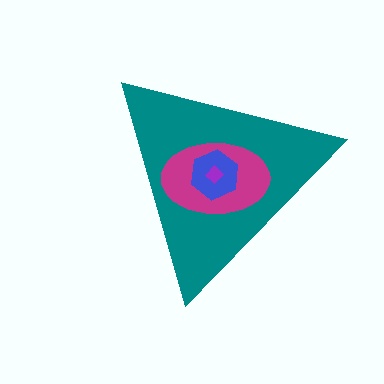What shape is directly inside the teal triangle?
The magenta ellipse.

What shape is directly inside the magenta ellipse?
The blue hexagon.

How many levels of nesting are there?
4.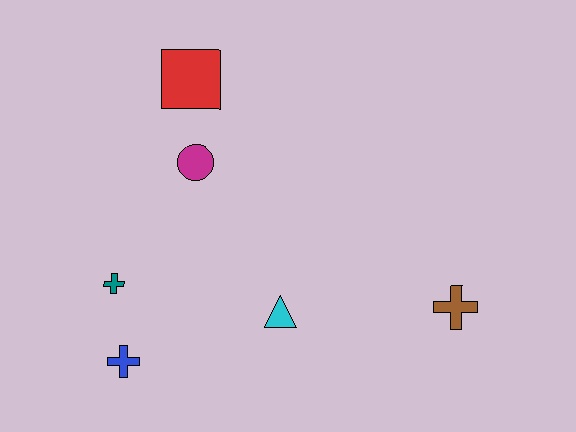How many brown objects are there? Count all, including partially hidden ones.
There is 1 brown object.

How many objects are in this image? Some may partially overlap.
There are 6 objects.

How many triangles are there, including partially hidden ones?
There is 1 triangle.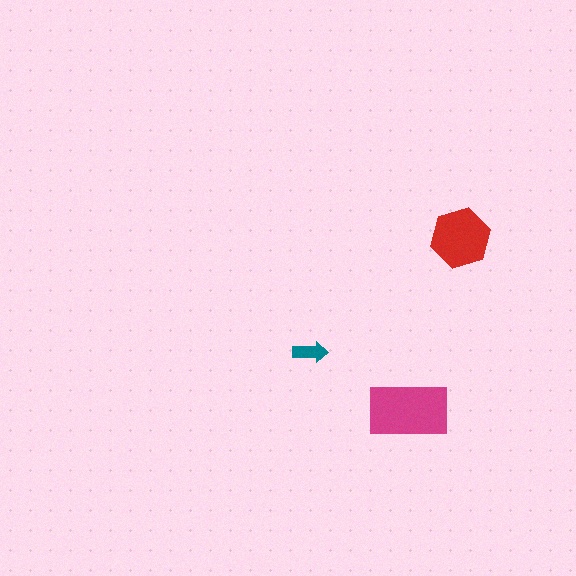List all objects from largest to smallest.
The magenta rectangle, the red hexagon, the teal arrow.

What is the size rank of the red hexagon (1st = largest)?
2nd.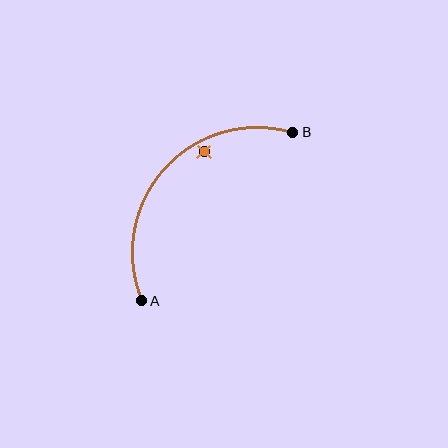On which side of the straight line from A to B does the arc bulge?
The arc bulges above and to the left of the straight line connecting A and B.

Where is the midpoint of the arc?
The arc midpoint is the point on the curve farthest from the straight line joining A and B. It sits above and to the left of that line.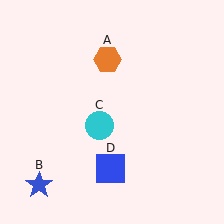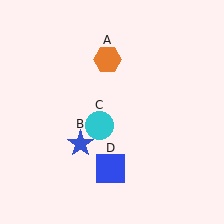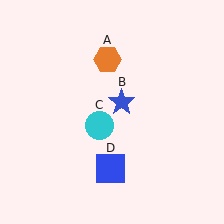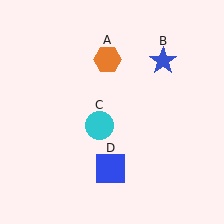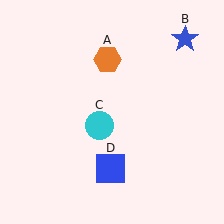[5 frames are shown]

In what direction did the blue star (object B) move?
The blue star (object B) moved up and to the right.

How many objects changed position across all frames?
1 object changed position: blue star (object B).